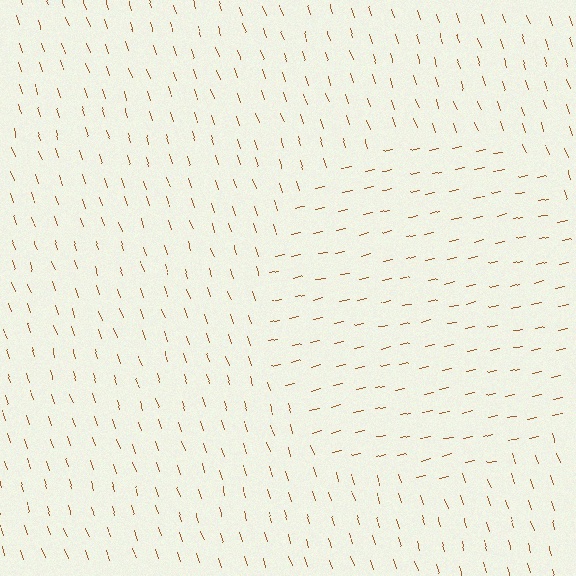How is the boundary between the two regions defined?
The boundary is defined purely by a change in line orientation (approximately 84 degrees difference). All lines are the same color and thickness.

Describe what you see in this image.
The image is filled with small brown line segments. A circle region in the image has lines oriented differently from the surrounding lines, creating a visible texture boundary.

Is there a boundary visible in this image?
Yes, there is a texture boundary formed by a change in line orientation.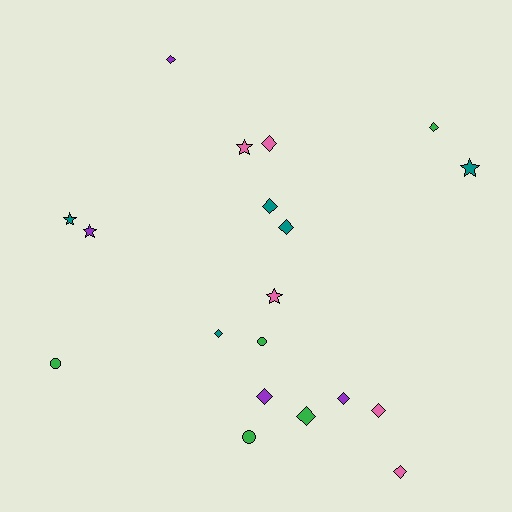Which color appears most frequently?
Teal, with 5 objects.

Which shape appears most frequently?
Diamond, with 11 objects.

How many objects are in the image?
There are 19 objects.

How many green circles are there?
There are 3 green circles.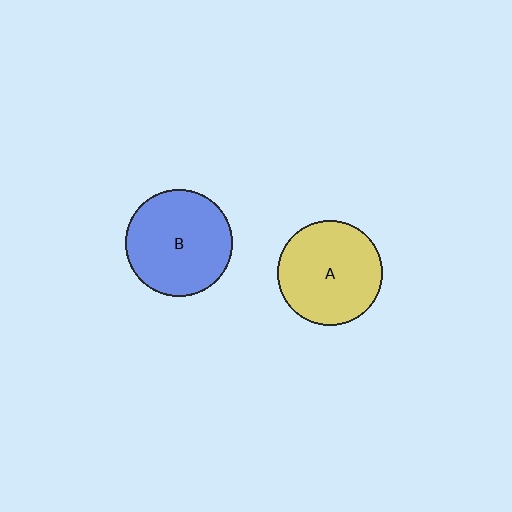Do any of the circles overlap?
No, none of the circles overlap.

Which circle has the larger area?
Circle B (blue).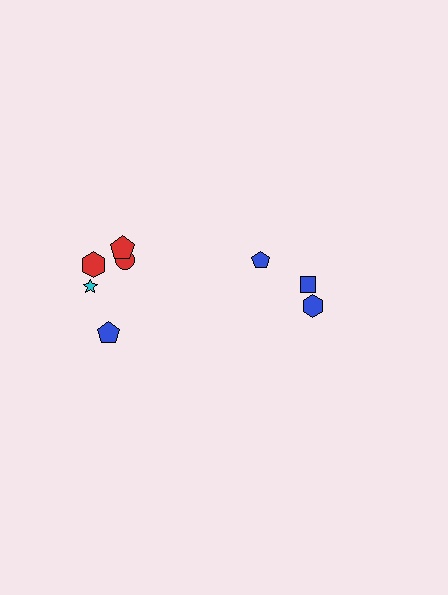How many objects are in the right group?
There are 3 objects.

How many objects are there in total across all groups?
There are 8 objects.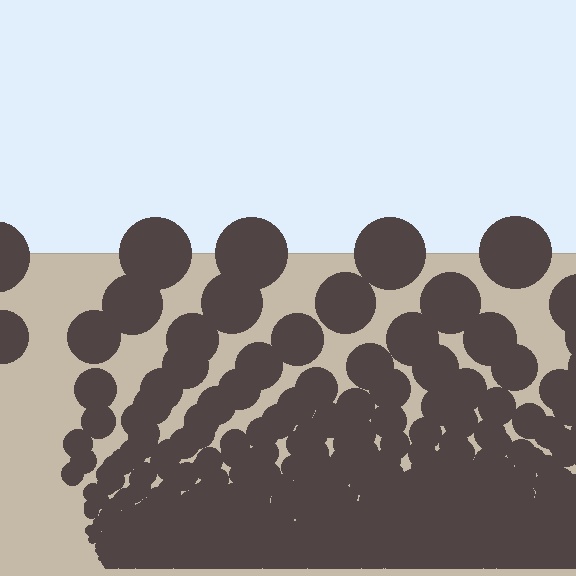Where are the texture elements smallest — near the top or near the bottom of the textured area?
Near the bottom.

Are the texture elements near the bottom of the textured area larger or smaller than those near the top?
Smaller. The gradient is inverted — elements near the bottom are smaller and denser.